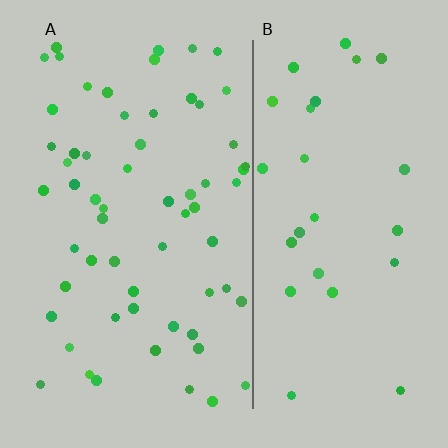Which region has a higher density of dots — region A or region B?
A (the left).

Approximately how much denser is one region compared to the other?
Approximately 2.1× — region A over region B.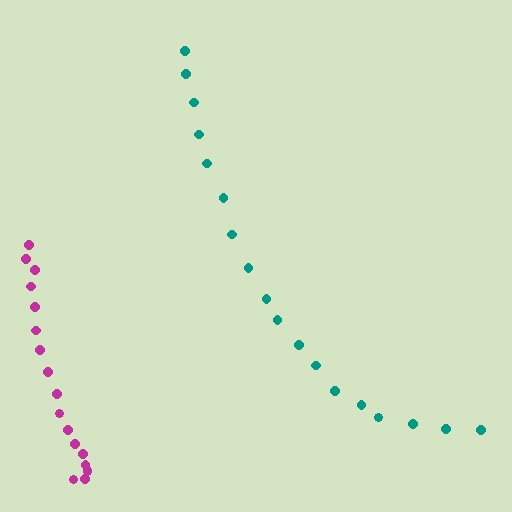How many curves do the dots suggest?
There are 2 distinct paths.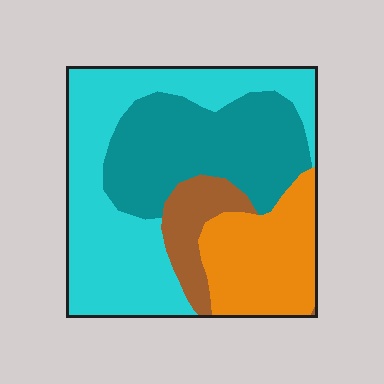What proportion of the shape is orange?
Orange covers about 20% of the shape.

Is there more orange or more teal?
Teal.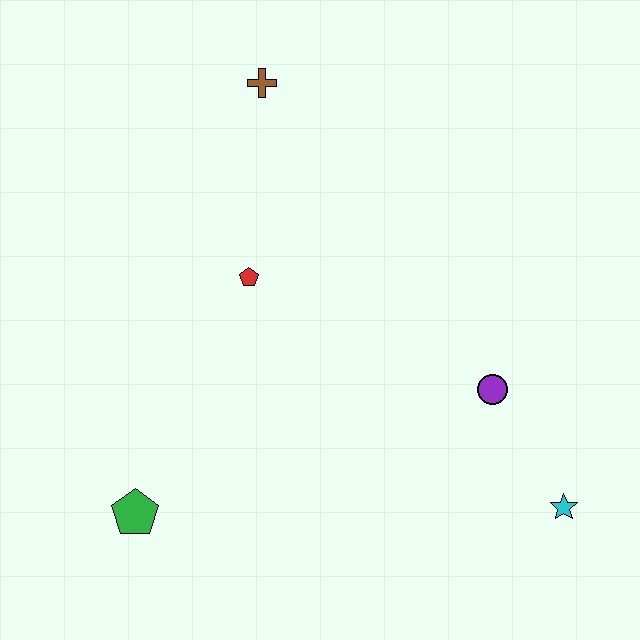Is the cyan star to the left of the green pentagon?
No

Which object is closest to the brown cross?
The red pentagon is closest to the brown cross.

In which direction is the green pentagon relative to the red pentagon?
The green pentagon is below the red pentagon.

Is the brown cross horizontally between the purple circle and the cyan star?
No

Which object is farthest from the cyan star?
The brown cross is farthest from the cyan star.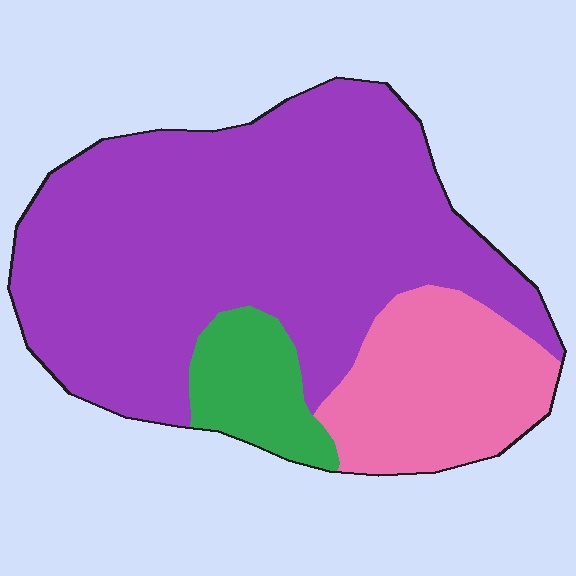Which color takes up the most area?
Purple, at roughly 70%.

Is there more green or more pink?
Pink.